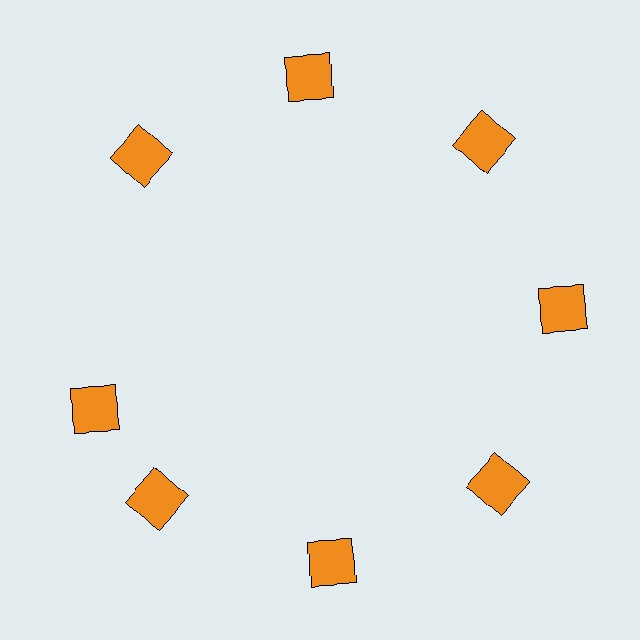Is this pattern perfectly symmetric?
No. The 8 orange squares are arranged in a ring, but one element near the 9 o'clock position is rotated out of alignment along the ring, breaking the 8-fold rotational symmetry.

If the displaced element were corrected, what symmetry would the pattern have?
It would have 8-fold rotational symmetry — the pattern would map onto itself every 45 degrees.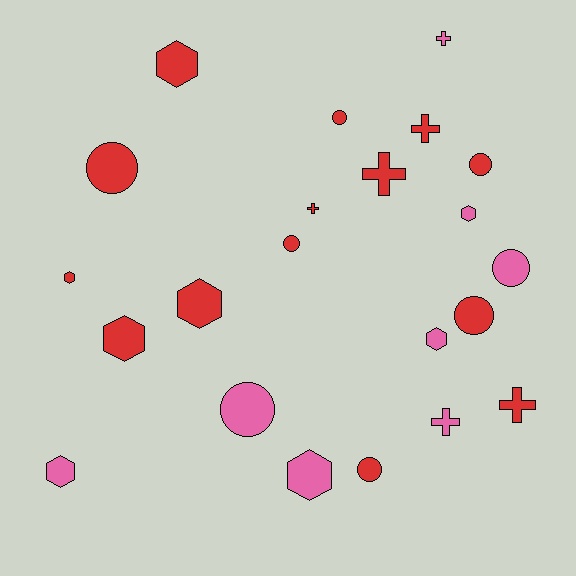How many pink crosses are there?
There are 2 pink crosses.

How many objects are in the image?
There are 22 objects.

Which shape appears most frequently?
Hexagon, with 8 objects.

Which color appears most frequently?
Red, with 14 objects.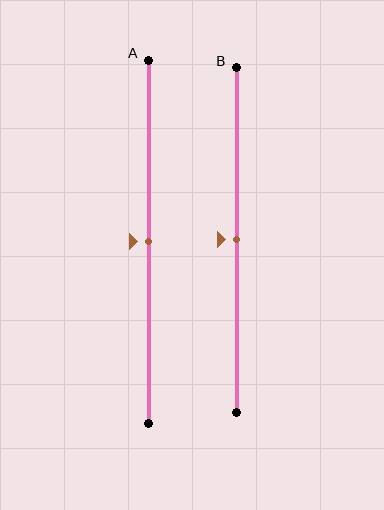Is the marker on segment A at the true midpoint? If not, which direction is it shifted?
Yes, the marker on segment A is at the true midpoint.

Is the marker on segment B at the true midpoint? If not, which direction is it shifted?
Yes, the marker on segment B is at the true midpoint.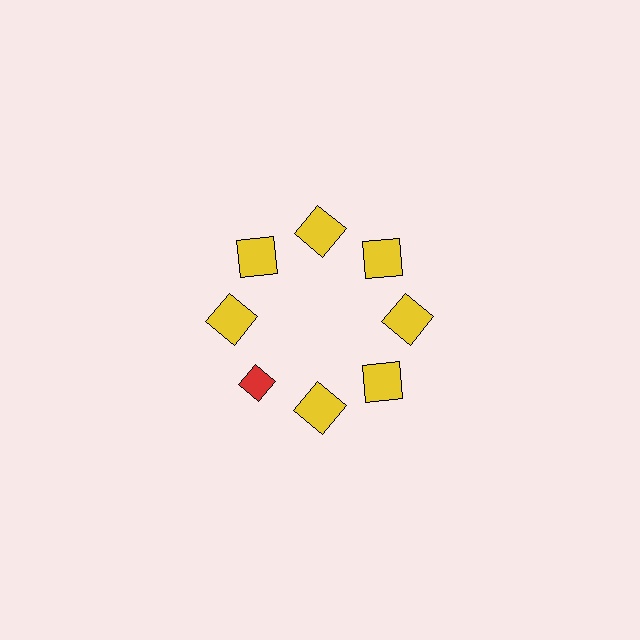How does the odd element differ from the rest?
It differs in both color (red instead of yellow) and shape (diamond instead of square).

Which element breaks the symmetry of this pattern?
The red diamond at roughly the 8 o'clock position breaks the symmetry. All other shapes are yellow squares.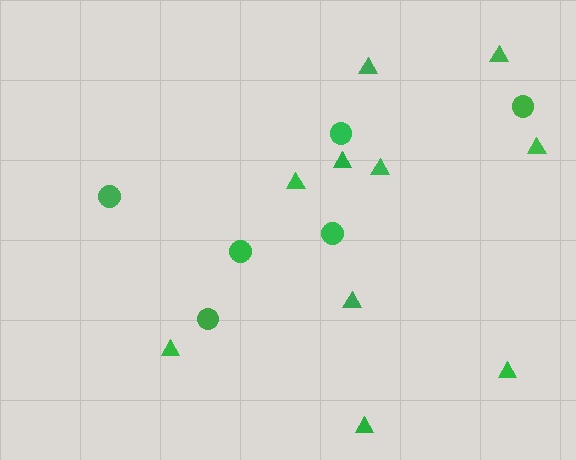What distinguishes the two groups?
There are 2 groups: one group of triangles (10) and one group of circles (6).